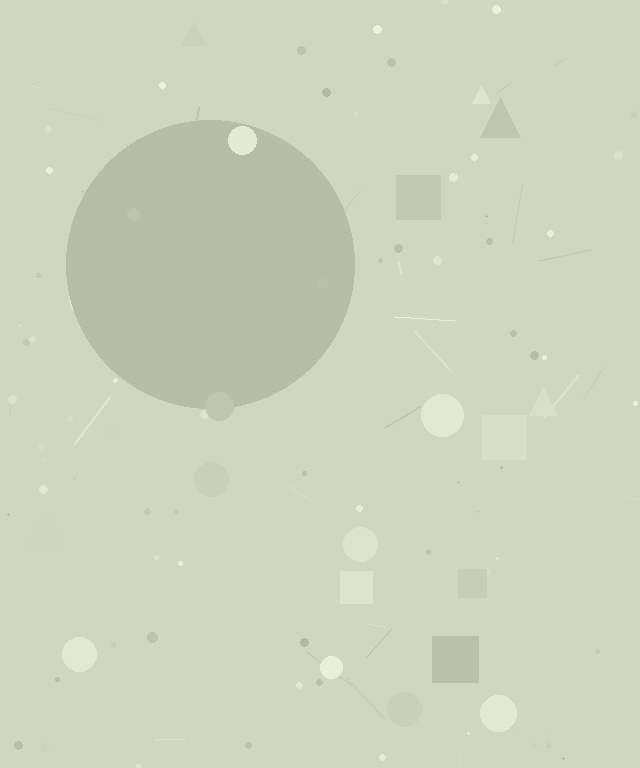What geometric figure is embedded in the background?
A circle is embedded in the background.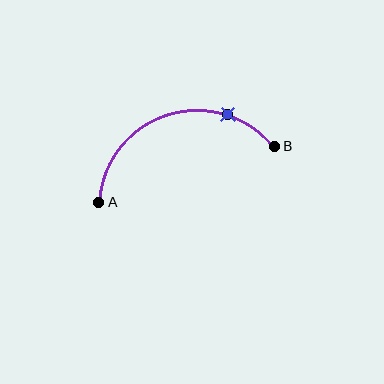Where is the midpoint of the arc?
The arc midpoint is the point on the curve farthest from the straight line joining A and B. It sits above that line.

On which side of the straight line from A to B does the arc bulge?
The arc bulges above the straight line connecting A and B.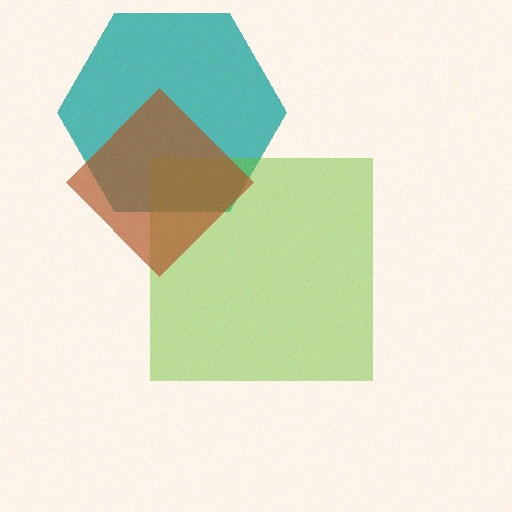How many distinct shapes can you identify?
There are 3 distinct shapes: a teal hexagon, a lime square, a brown diamond.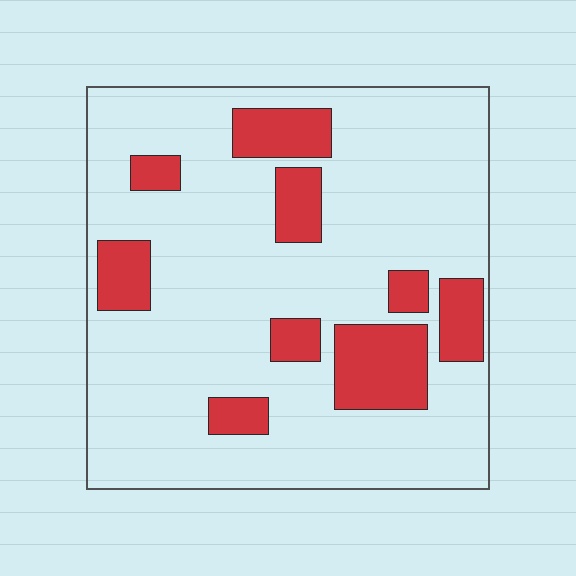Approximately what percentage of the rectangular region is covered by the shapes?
Approximately 20%.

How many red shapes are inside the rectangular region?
9.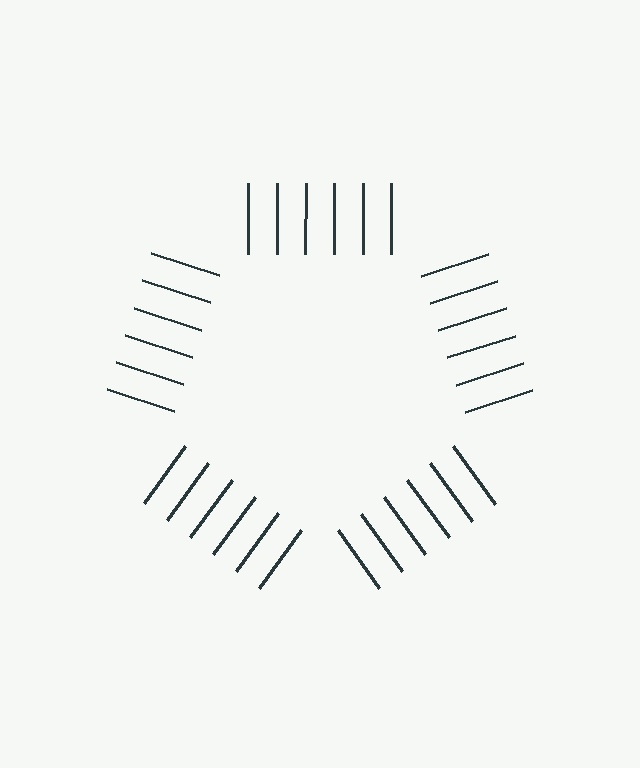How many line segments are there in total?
30 — 6 along each of the 5 edges.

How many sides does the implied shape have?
5 sides — the line-ends trace a pentagon.